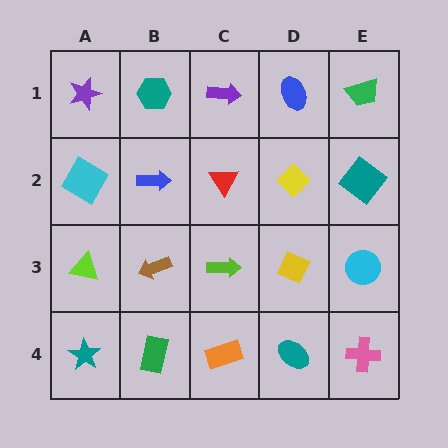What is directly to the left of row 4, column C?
A green rectangle.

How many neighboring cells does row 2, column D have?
4.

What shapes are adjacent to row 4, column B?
A brown arrow (row 3, column B), a teal star (row 4, column A), an orange rectangle (row 4, column C).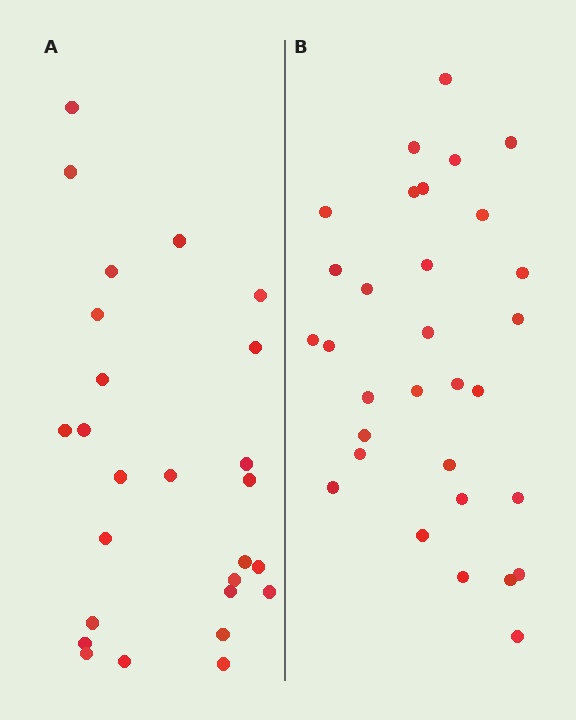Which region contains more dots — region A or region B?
Region B (the right region) has more dots.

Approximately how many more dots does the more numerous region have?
Region B has about 5 more dots than region A.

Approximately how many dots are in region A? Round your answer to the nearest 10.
About 30 dots. (The exact count is 26, which rounds to 30.)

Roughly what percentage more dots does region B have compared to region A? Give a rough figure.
About 20% more.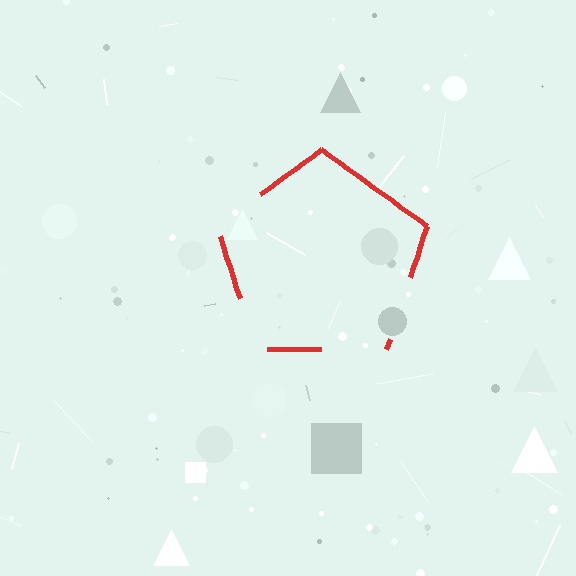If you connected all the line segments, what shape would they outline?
They would outline a pentagon.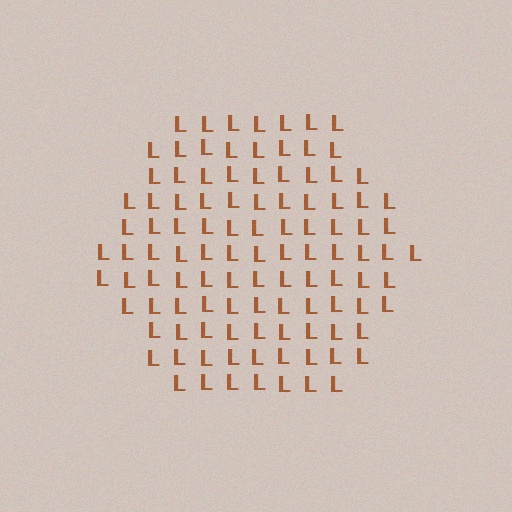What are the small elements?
The small elements are letter L's.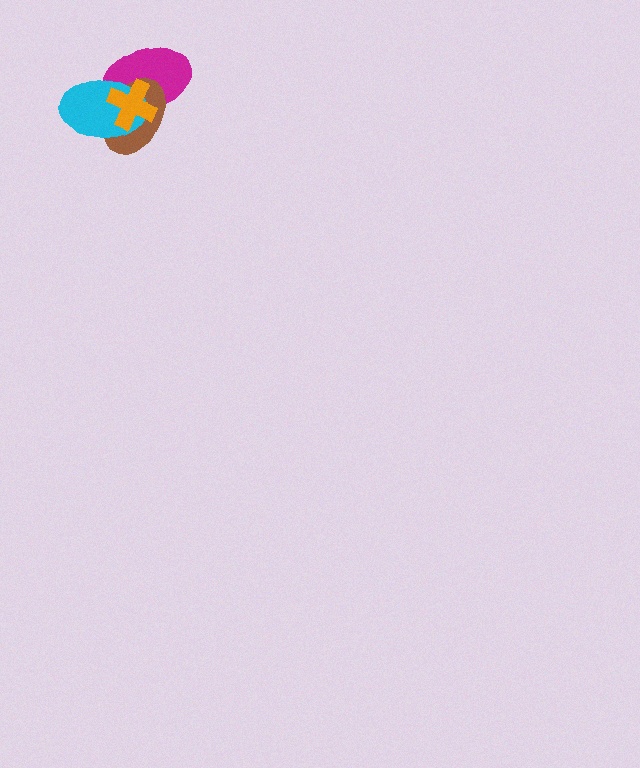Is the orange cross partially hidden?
No, no other shape covers it.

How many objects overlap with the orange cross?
3 objects overlap with the orange cross.